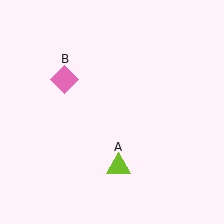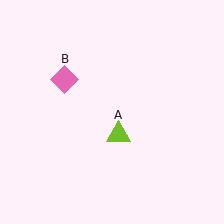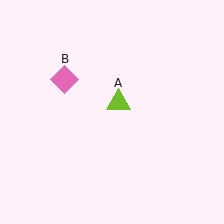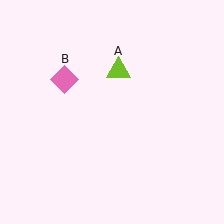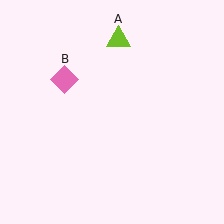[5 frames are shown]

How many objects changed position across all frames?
1 object changed position: lime triangle (object A).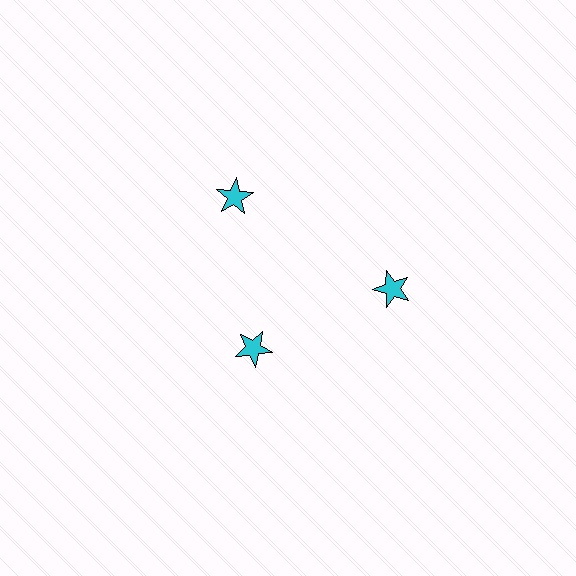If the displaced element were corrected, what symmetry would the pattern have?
It would have 3-fold rotational symmetry — the pattern would map onto itself every 120 degrees.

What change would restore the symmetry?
The symmetry would be restored by moving it outward, back onto the ring so that all 3 stars sit at equal angles and equal distance from the center.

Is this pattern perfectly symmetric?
No. The 3 cyan stars are arranged in a ring, but one element near the 7 o'clock position is pulled inward toward the center, breaking the 3-fold rotational symmetry.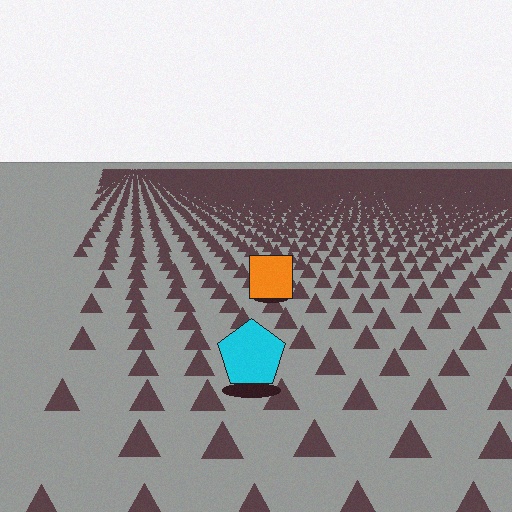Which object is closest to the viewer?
The cyan pentagon is closest. The texture marks near it are larger and more spread out.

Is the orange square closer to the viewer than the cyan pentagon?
No. The cyan pentagon is closer — you can tell from the texture gradient: the ground texture is coarser near it.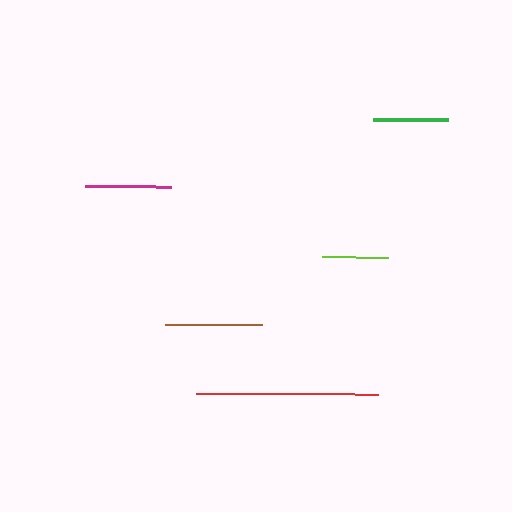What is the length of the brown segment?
The brown segment is approximately 96 pixels long.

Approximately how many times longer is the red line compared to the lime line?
The red line is approximately 2.7 times the length of the lime line.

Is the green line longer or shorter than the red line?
The red line is longer than the green line.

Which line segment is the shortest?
The lime line is the shortest at approximately 67 pixels.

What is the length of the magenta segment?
The magenta segment is approximately 86 pixels long.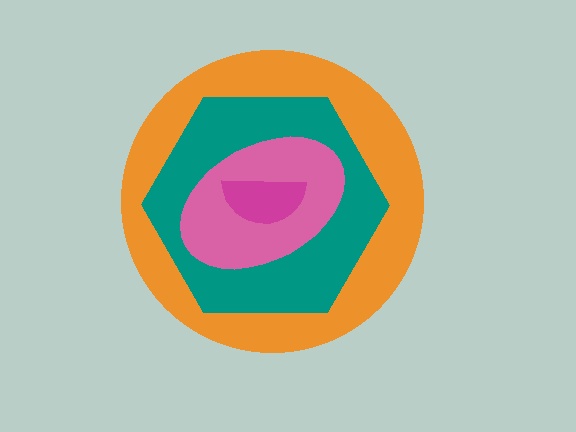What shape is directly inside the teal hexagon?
The pink ellipse.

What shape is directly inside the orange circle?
The teal hexagon.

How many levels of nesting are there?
4.